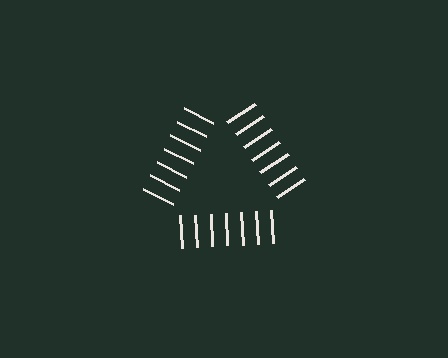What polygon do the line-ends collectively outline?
An illusory triangle — the line segments terminate on its edges but no continuous stroke is drawn.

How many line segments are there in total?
21 — 7 along each of the 3 edges.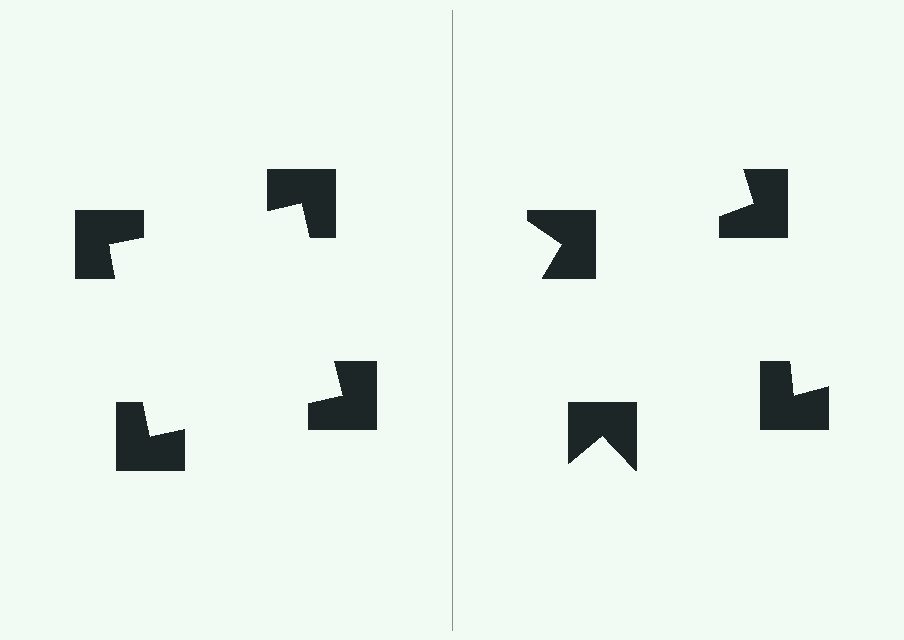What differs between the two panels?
The notched squares are positioned identically on both sides; only the wedge orientations differ. On the left they align to a square; on the right they are misaligned.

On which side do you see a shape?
An illusory square appears on the left side. On the right side the wedge cuts are rotated, so no coherent shape forms.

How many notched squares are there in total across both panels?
8 — 4 on each side.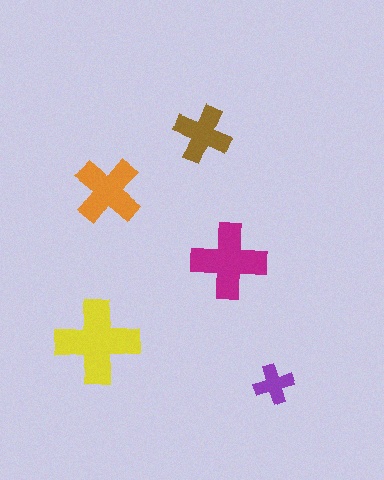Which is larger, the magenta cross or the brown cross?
The magenta one.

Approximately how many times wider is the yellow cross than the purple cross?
About 2 times wider.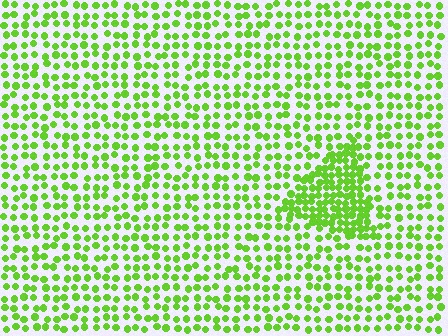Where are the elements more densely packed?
The elements are more densely packed inside the triangle boundary.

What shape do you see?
I see a triangle.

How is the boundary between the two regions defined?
The boundary is defined by a change in element density (approximately 2.2x ratio). All elements are the same color, size, and shape.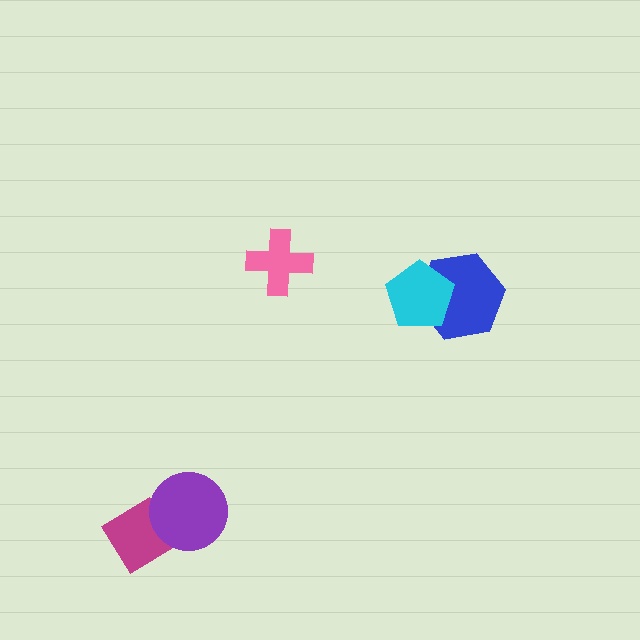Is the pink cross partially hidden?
No, no other shape covers it.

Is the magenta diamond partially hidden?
Yes, it is partially covered by another shape.